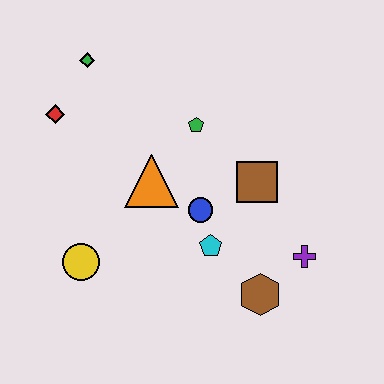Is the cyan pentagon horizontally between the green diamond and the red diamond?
No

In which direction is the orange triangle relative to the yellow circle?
The orange triangle is above the yellow circle.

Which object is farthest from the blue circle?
The green diamond is farthest from the blue circle.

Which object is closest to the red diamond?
The green diamond is closest to the red diamond.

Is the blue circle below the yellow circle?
No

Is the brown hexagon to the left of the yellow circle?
No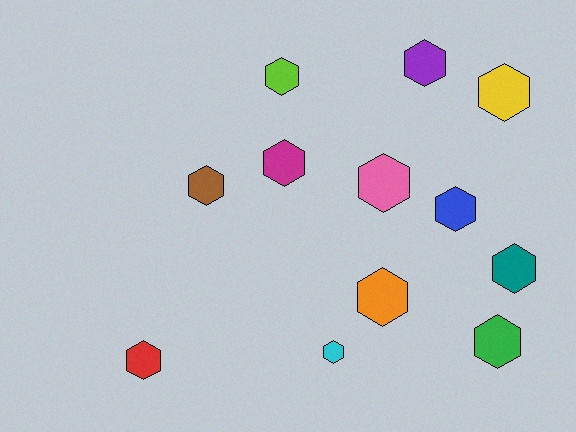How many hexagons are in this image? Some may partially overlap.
There are 12 hexagons.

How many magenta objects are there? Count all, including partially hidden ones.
There is 1 magenta object.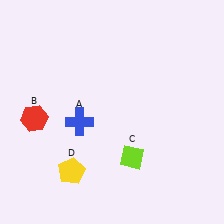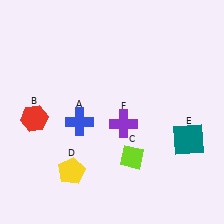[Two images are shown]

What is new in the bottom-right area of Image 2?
A teal square (E) was added in the bottom-right area of Image 2.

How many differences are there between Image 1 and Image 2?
There are 2 differences between the two images.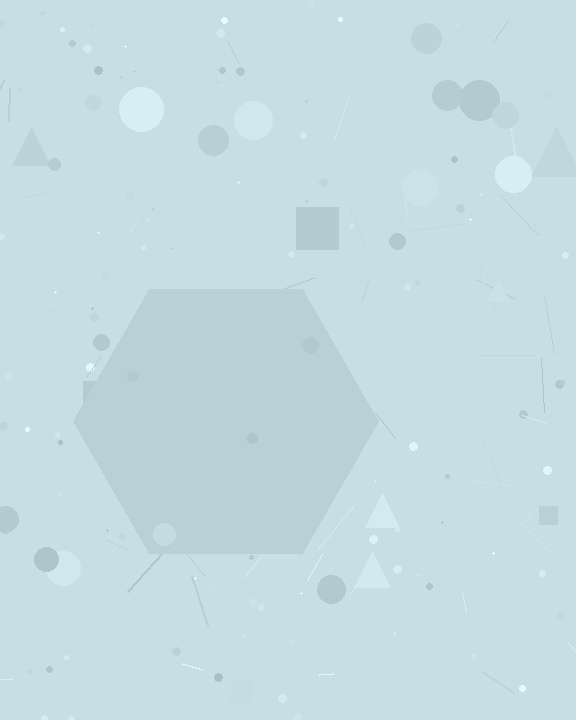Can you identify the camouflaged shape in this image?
The camouflaged shape is a hexagon.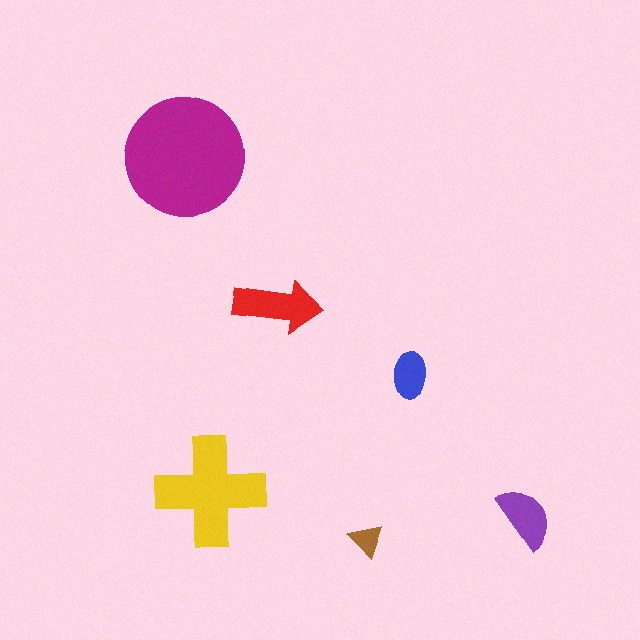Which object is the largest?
The magenta circle.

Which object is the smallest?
The brown triangle.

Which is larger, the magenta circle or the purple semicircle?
The magenta circle.